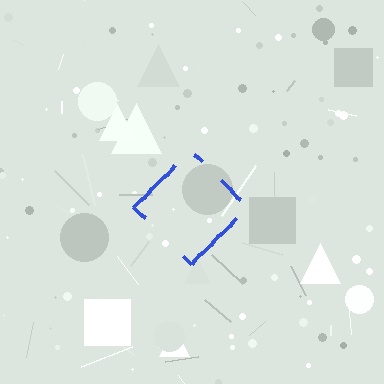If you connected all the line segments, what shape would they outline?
They would outline a diamond.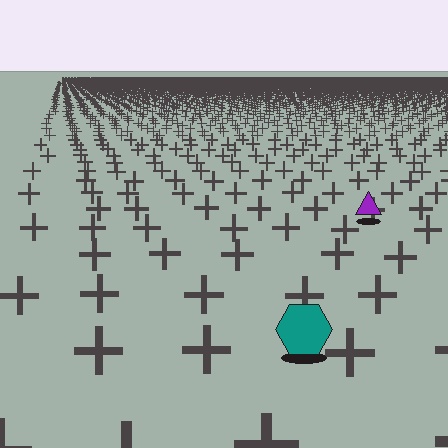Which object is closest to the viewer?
The teal hexagon is closest. The texture marks near it are larger and more spread out.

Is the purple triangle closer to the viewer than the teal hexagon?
No. The teal hexagon is closer — you can tell from the texture gradient: the ground texture is coarser near it.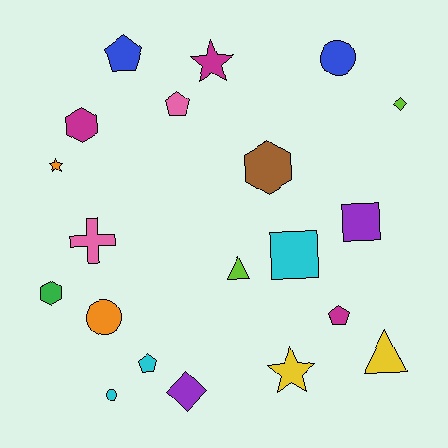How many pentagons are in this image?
There are 4 pentagons.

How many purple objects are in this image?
There are 2 purple objects.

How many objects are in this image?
There are 20 objects.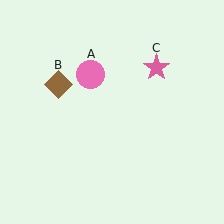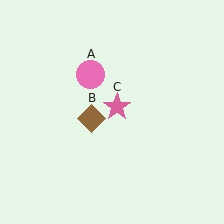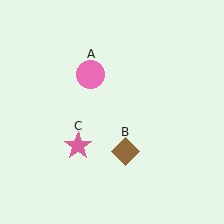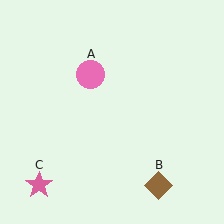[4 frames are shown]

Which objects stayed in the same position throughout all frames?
Pink circle (object A) remained stationary.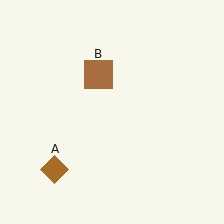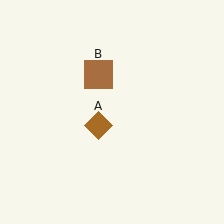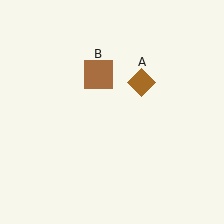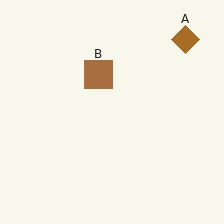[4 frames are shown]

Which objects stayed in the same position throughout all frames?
Brown square (object B) remained stationary.